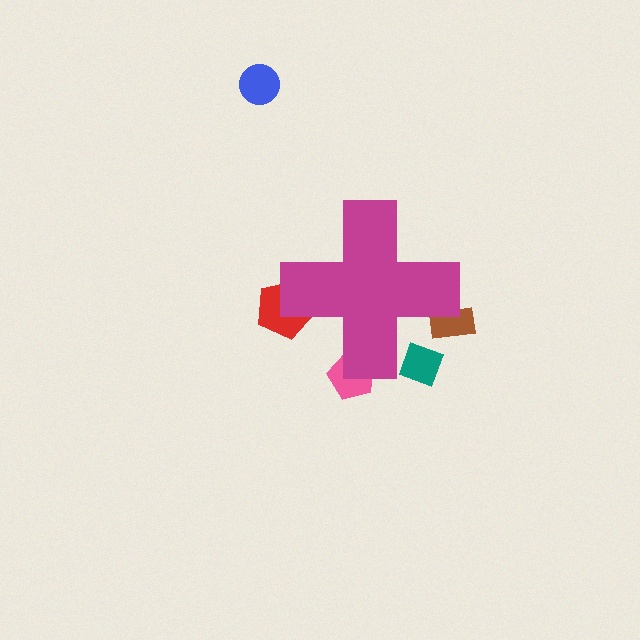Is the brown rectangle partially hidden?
Yes, the brown rectangle is partially hidden behind the magenta cross.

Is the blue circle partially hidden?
No, the blue circle is fully visible.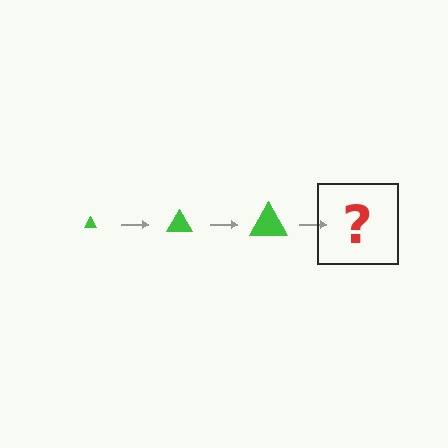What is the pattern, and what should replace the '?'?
The pattern is that the triangle gets progressively larger each step. The '?' should be a green triangle, larger than the previous one.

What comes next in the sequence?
The next element should be a green triangle, larger than the previous one.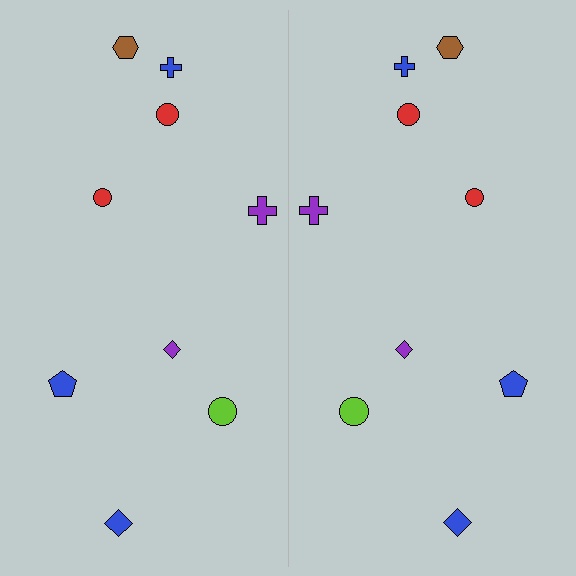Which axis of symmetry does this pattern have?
The pattern has a vertical axis of symmetry running through the center of the image.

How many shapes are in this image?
There are 18 shapes in this image.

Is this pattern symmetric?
Yes, this pattern has bilateral (reflection) symmetry.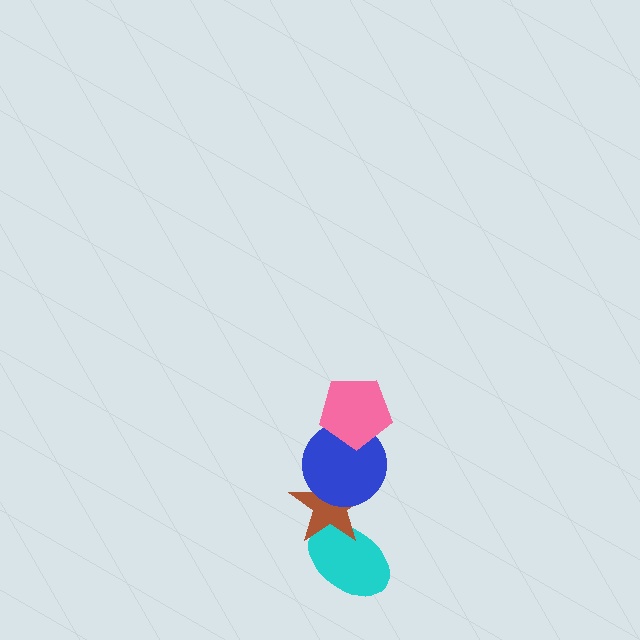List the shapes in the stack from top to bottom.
From top to bottom: the pink pentagon, the blue circle, the brown star, the cyan ellipse.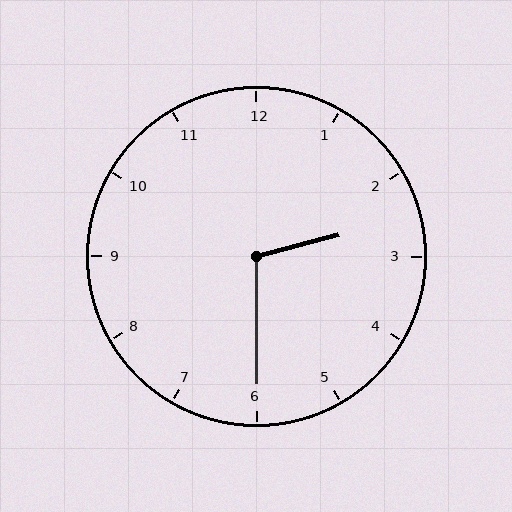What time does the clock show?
2:30.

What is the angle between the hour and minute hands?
Approximately 105 degrees.